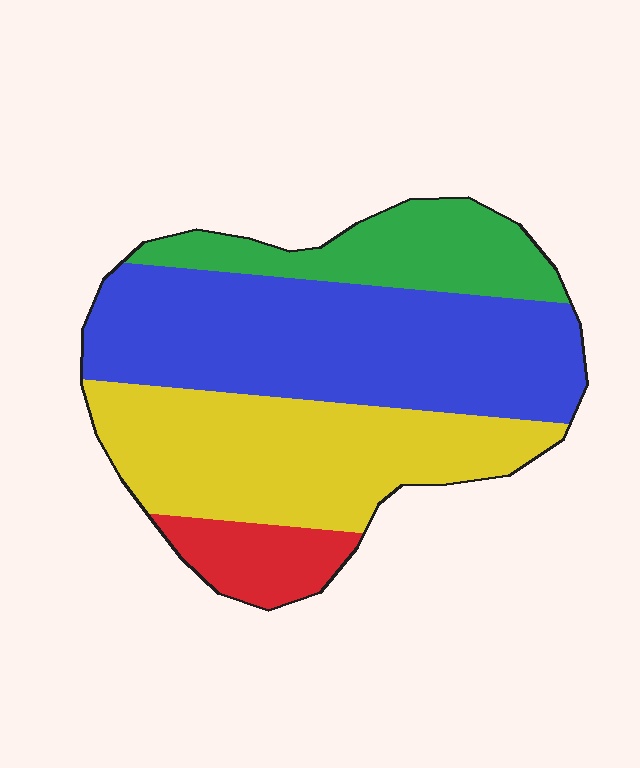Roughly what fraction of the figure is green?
Green takes up about one sixth (1/6) of the figure.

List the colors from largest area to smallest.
From largest to smallest: blue, yellow, green, red.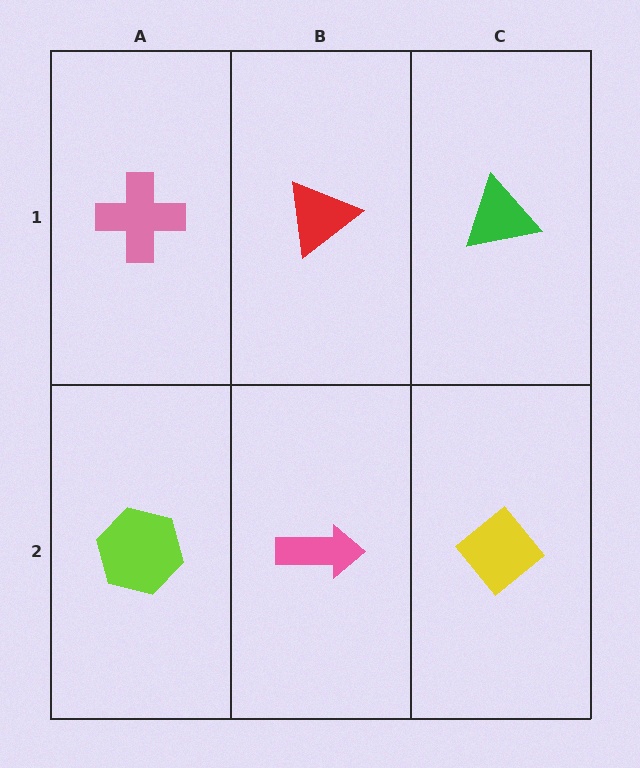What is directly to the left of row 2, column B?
A lime hexagon.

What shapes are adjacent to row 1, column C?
A yellow diamond (row 2, column C), a red triangle (row 1, column B).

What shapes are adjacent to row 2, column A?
A pink cross (row 1, column A), a pink arrow (row 2, column B).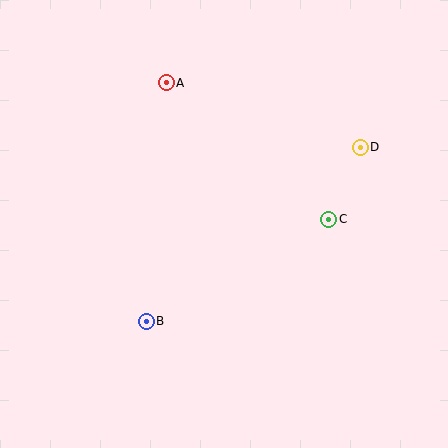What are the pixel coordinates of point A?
Point A is at (166, 83).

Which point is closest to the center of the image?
Point C at (329, 219) is closest to the center.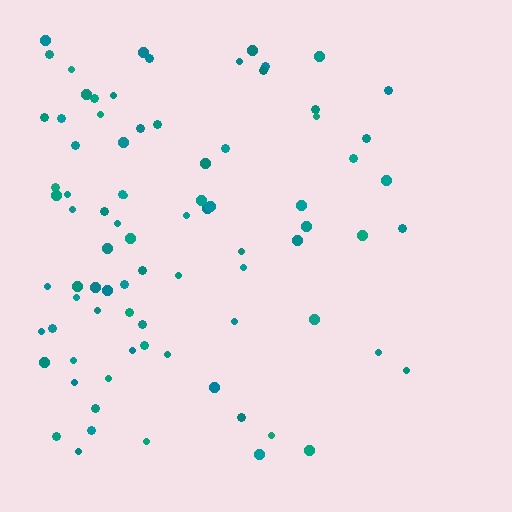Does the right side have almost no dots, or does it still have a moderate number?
Still a moderate number, just noticeably fewer than the left.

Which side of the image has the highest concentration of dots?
The left.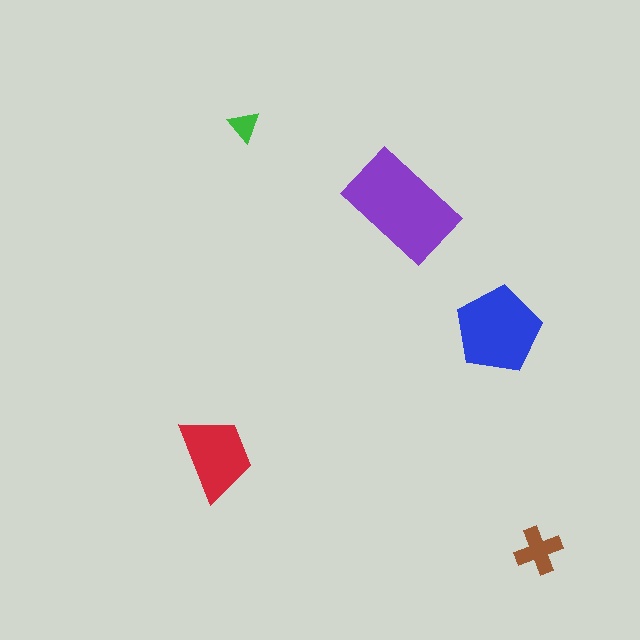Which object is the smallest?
The green triangle.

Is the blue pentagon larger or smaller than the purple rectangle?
Smaller.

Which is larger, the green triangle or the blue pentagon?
The blue pentagon.